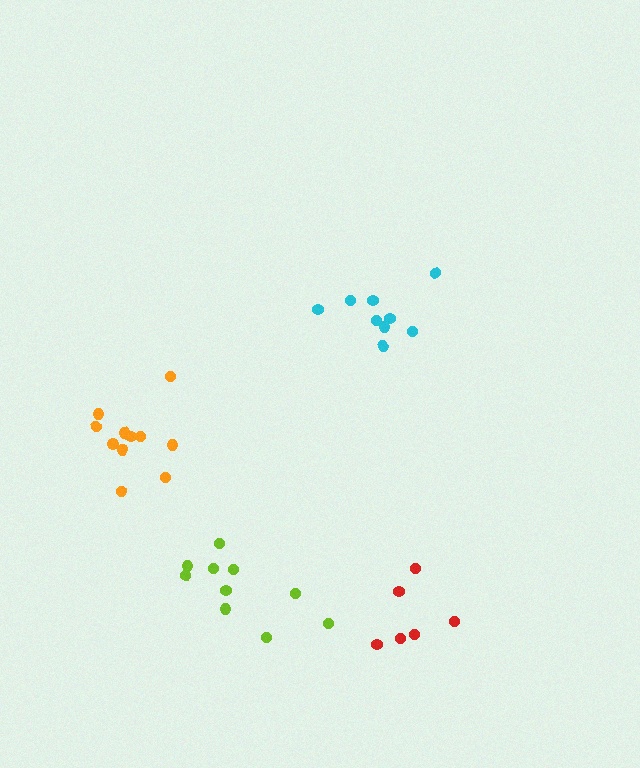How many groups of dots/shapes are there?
There are 4 groups.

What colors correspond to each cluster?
The clusters are colored: cyan, red, orange, lime.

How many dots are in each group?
Group 1: 9 dots, Group 2: 6 dots, Group 3: 11 dots, Group 4: 10 dots (36 total).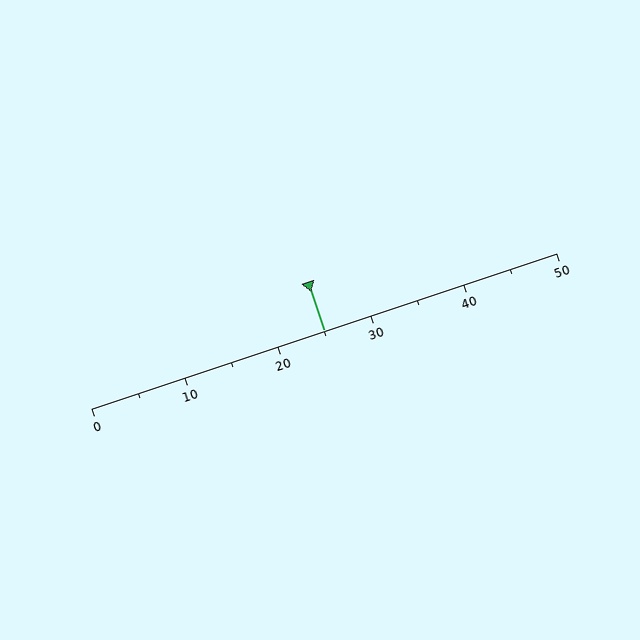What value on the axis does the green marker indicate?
The marker indicates approximately 25.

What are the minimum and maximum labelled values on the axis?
The axis runs from 0 to 50.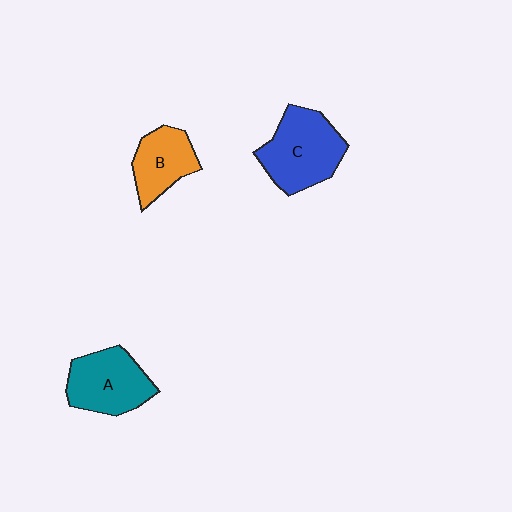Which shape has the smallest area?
Shape B (orange).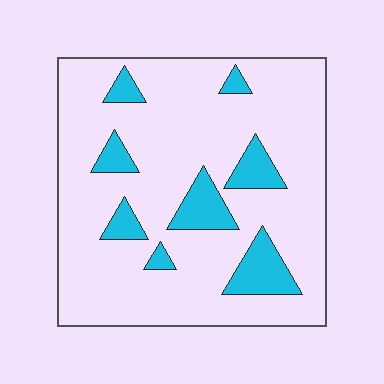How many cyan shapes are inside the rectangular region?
8.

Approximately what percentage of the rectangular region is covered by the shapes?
Approximately 15%.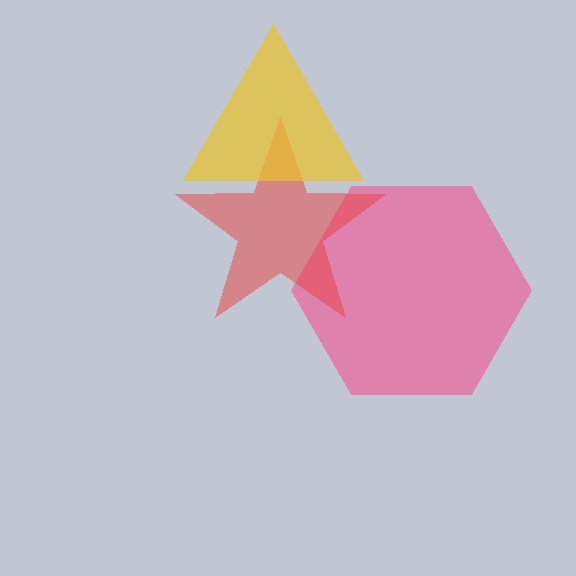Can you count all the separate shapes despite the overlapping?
Yes, there are 3 separate shapes.